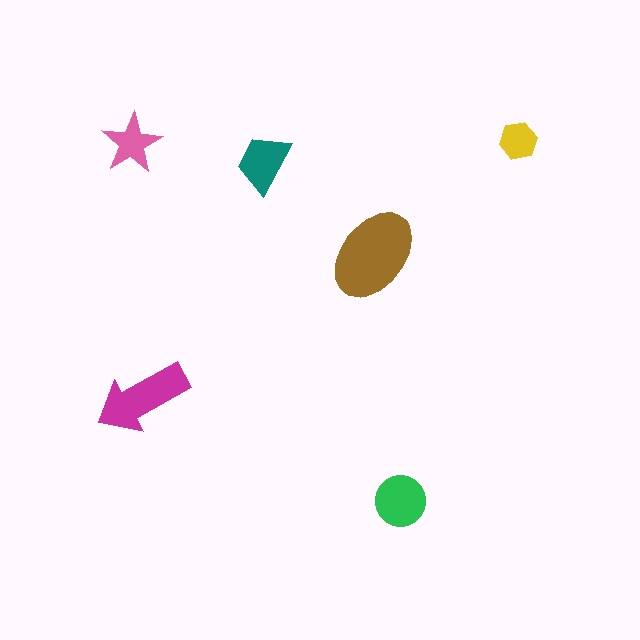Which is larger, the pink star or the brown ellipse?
The brown ellipse.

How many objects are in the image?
There are 6 objects in the image.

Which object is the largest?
The brown ellipse.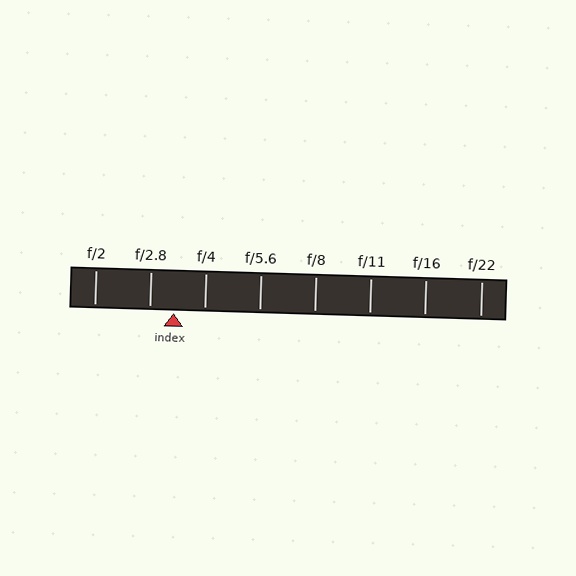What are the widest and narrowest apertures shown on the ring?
The widest aperture shown is f/2 and the narrowest is f/22.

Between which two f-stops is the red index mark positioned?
The index mark is between f/2.8 and f/4.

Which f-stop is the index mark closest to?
The index mark is closest to f/2.8.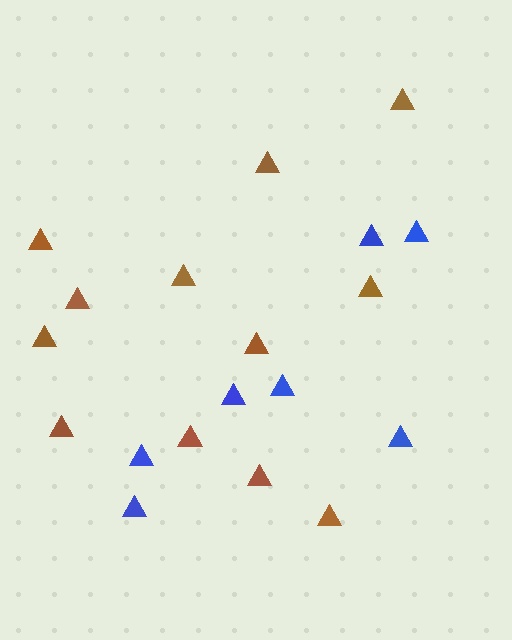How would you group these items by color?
There are 2 groups: one group of blue triangles (7) and one group of brown triangles (12).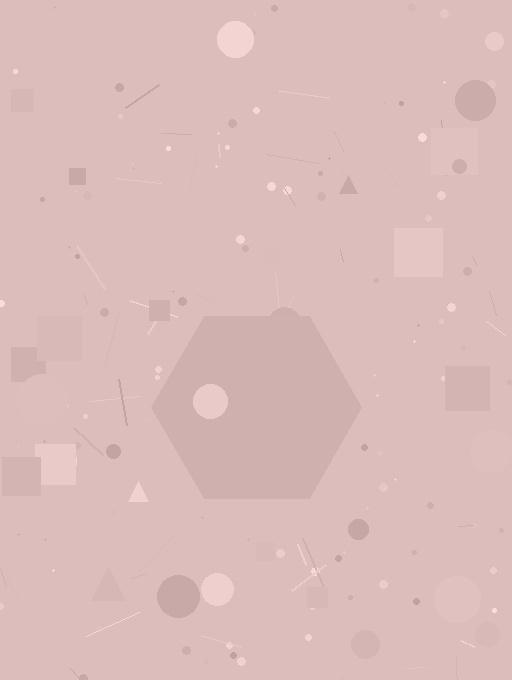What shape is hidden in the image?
A hexagon is hidden in the image.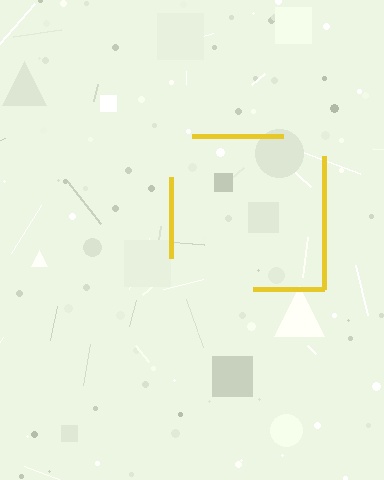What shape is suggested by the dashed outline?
The dashed outline suggests a square.